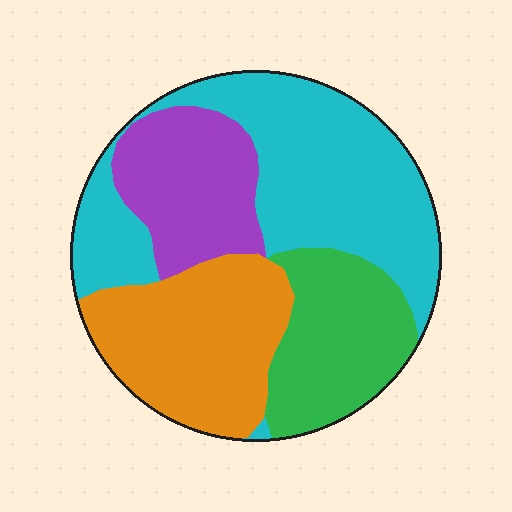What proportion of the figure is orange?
Orange takes up about one quarter (1/4) of the figure.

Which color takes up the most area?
Cyan, at roughly 40%.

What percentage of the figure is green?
Green covers 19% of the figure.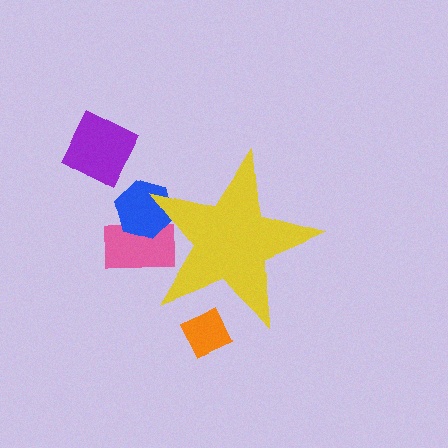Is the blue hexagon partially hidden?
Yes, the blue hexagon is partially hidden behind the yellow star.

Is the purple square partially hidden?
No, the purple square is fully visible.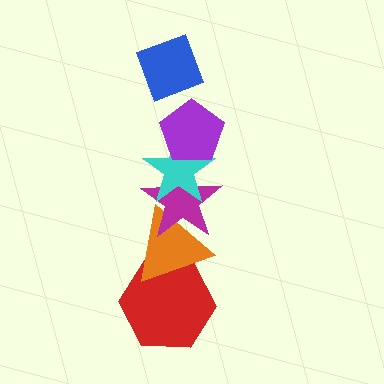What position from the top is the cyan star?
The cyan star is 3rd from the top.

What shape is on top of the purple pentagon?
The blue diamond is on top of the purple pentagon.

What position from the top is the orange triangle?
The orange triangle is 5th from the top.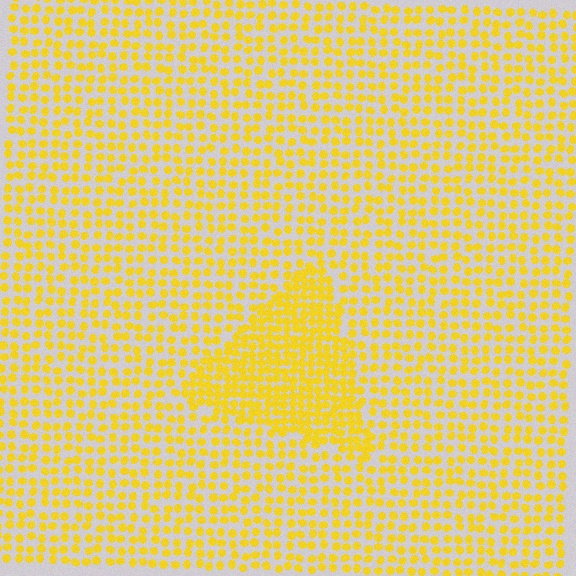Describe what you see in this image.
The image contains small yellow elements arranged at two different densities. A triangle-shaped region is visible where the elements are more densely packed than the surrounding area.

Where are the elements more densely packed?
The elements are more densely packed inside the triangle boundary.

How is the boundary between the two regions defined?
The boundary is defined by a change in element density (approximately 1.8x ratio). All elements are the same color, size, and shape.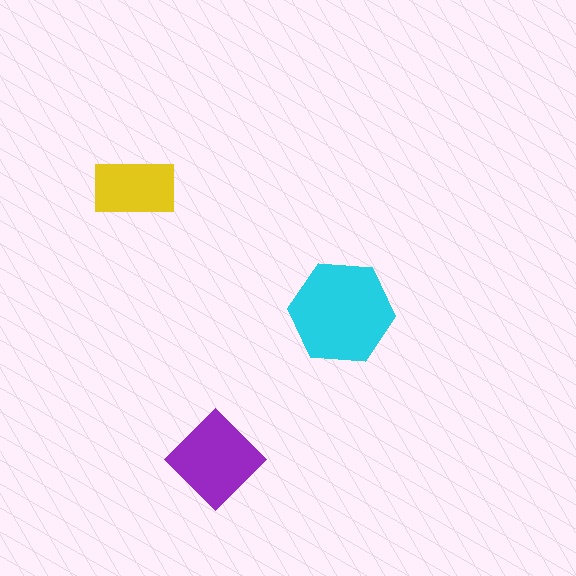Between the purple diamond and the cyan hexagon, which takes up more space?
The cyan hexagon.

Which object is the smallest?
The yellow rectangle.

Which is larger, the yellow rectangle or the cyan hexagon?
The cyan hexagon.